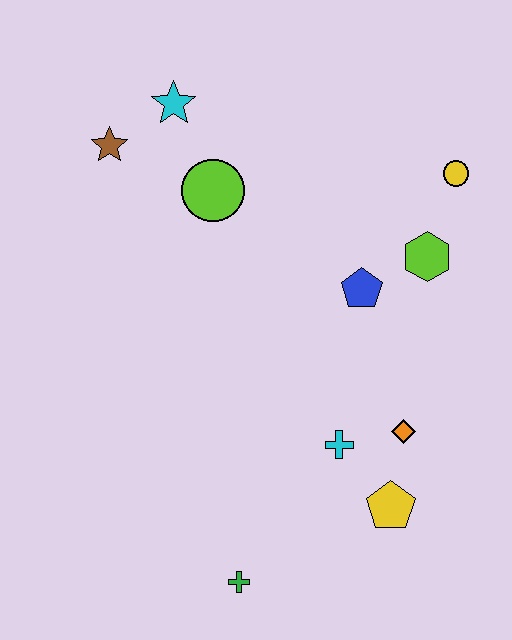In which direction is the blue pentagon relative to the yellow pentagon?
The blue pentagon is above the yellow pentagon.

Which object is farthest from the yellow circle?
The green cross is farthest from the yellow circle.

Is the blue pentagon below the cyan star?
Yes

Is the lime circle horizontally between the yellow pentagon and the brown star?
Yes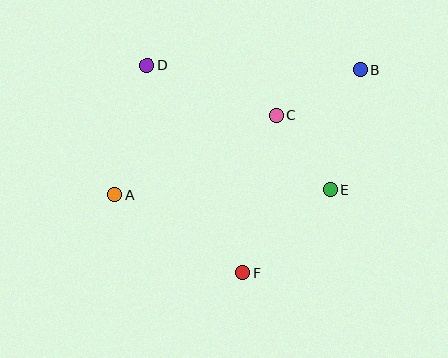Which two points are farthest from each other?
Points A and B are farthest from each other.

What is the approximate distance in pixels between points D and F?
The distance between D and F is approximately 229 pixels.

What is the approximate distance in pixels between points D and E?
The distance between D and E is approximately 221 pixels.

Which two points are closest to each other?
Points C and E are closest to each other.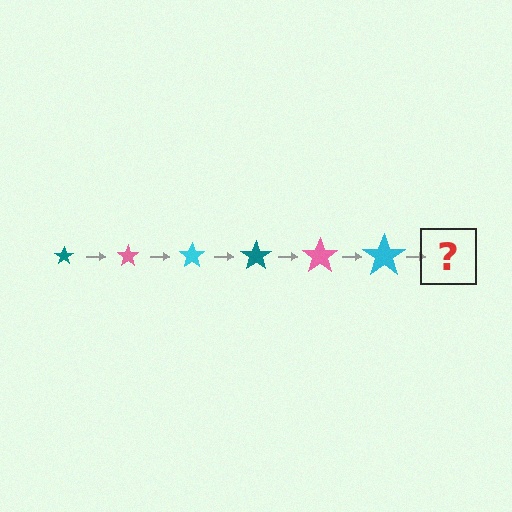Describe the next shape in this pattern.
It should be a teal star, larger than the previous one.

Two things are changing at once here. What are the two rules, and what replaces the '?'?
The two rules are that the star grows larger each step and the color cycles through teal, pink, and cyan. The '?' should be a teal star, larger than the previous one.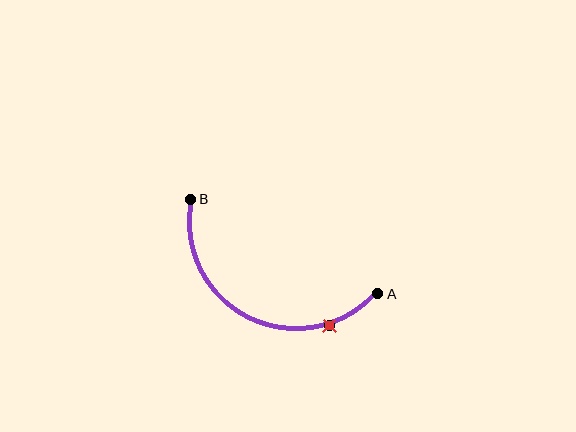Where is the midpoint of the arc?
The arc midpoint is the point on the curve farthest from the straight line joining A and B. It sits below that line.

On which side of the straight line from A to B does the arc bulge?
The arc bulges below the straight line connecting A and B.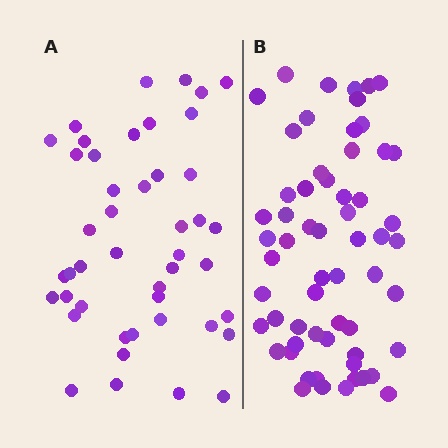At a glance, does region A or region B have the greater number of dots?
Region B (the right region) has more dots.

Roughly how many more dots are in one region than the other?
Region B has approximately 15 more dots than region A.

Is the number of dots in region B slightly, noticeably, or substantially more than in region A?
Region B has noticeably more, but not dramatically so. The ratio is roughly 1.3 to 1.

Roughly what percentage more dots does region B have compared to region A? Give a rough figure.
About 35% more.